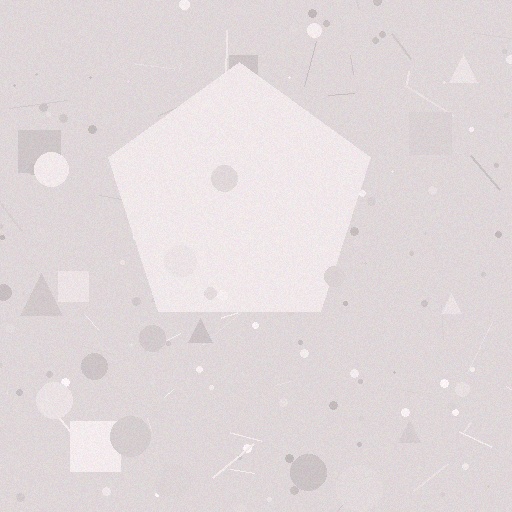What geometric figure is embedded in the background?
A pentagon is embedded in the background.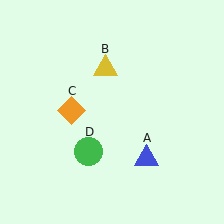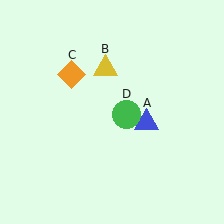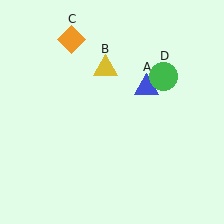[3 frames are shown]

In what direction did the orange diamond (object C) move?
The orange diamond (object C) moved up.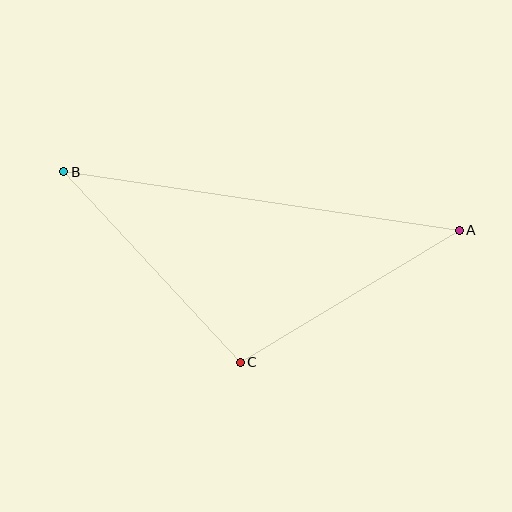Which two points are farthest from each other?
Points A and B are farthest from each other.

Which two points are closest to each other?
Points A and C are closest to each other.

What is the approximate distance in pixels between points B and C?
The distance between B and C is approximately 260 pixels.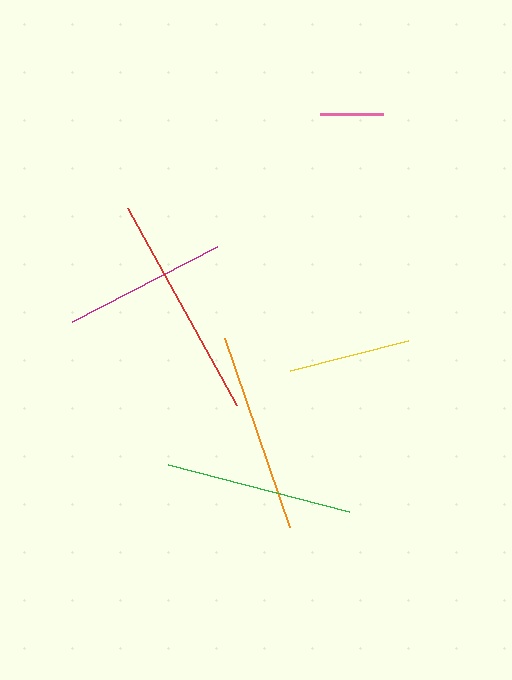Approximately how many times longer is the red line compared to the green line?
The red line is approximately 1.2 times the length of the green line.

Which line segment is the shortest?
The pink line is the shortest at approximately 63 pixels.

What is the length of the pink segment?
The pink segment is approximately 63 pixels long.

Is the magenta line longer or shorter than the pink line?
The magenta line is longer than the pink line.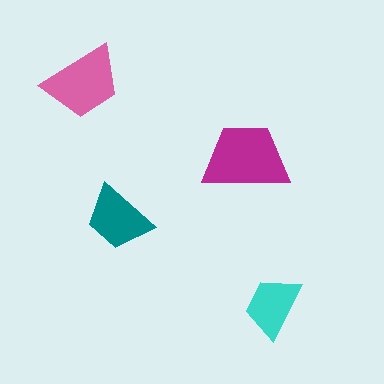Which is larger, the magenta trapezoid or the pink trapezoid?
The magenta one.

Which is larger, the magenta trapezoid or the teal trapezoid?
The magenta one.